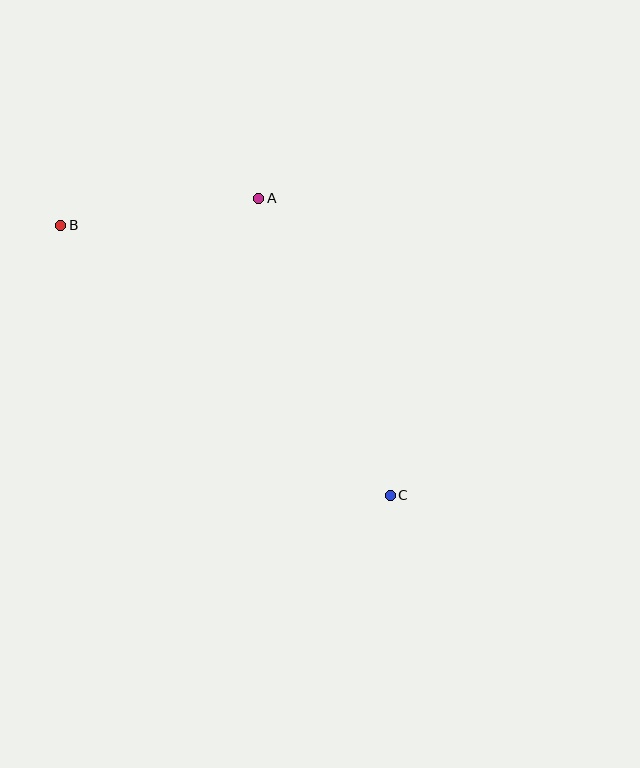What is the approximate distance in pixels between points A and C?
The distance between A and C is approximately 325 pixels.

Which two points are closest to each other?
Points A and B are closest to each other.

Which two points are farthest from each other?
Points B and C are farthest from each other.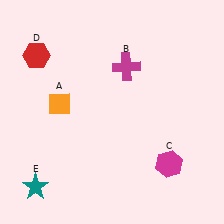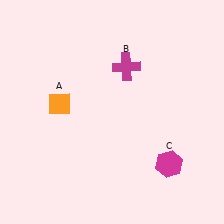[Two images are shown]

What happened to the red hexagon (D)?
The red hexagon (D) was removed in Image 2. It was in the top-left area of Image 1.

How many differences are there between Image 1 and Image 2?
There are 2 differences between the two images.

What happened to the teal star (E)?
The teal star (E) was removed in Image 2. It was in the bottom-left area of Image 1.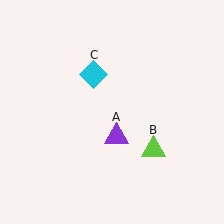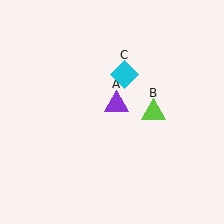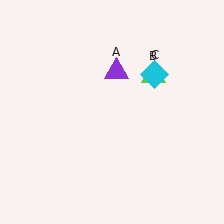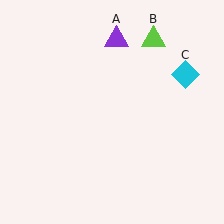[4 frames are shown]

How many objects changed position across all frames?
3 objects changed position: purple triangle (object A), lime triangle (object B), cyan diamond (object C).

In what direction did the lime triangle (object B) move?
The lime triangle (object B) moved up.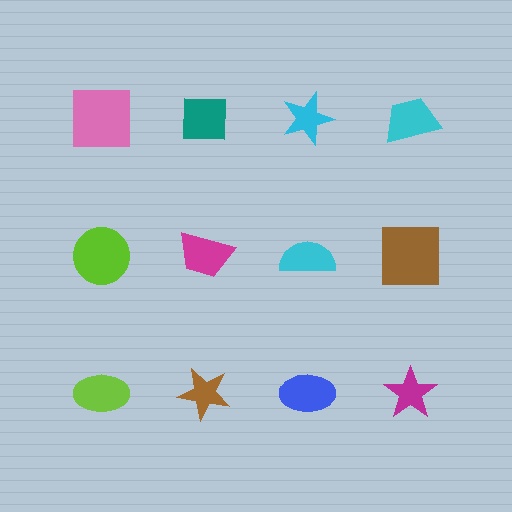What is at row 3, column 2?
A brown star.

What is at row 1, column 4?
A cyan trapezoid.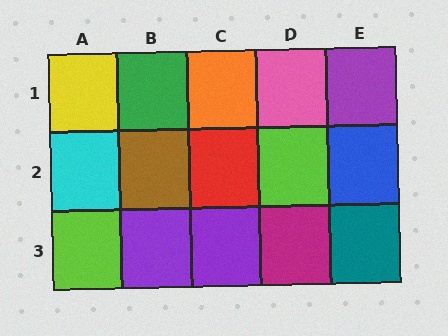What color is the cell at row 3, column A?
Lime.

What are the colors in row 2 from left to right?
Cyan, brown, red, lime, blue.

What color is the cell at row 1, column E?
Purple.